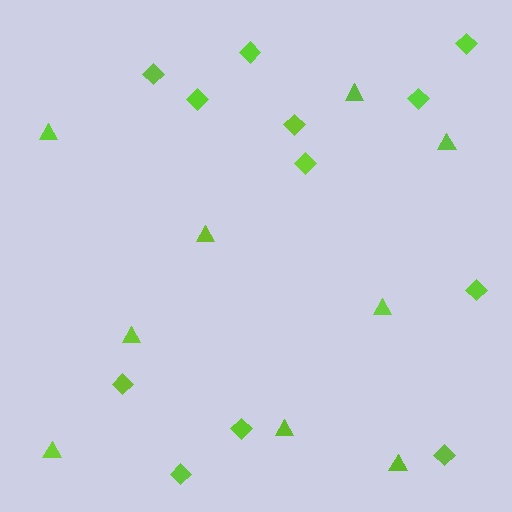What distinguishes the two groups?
There are 2 groups: one group of diamonds (12) and one group of triangles (9).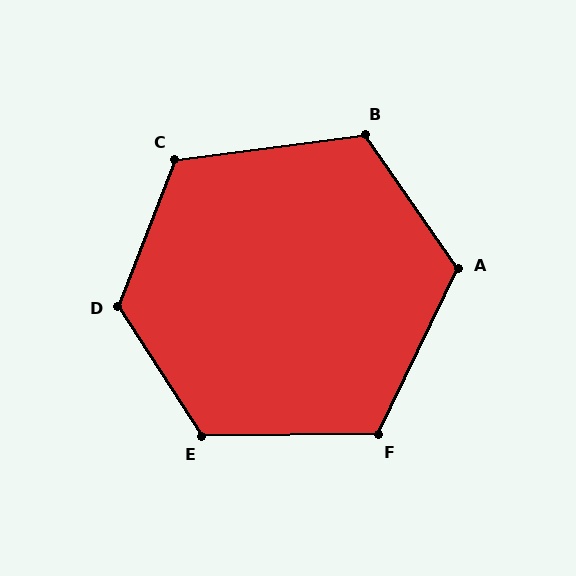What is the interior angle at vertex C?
Approximately 118 degrees (obtuse).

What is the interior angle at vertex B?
Approximately 117 degrees (obtuse).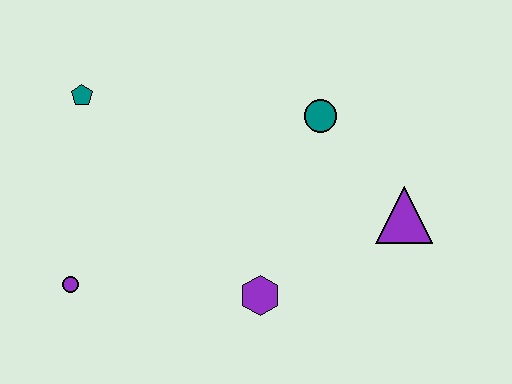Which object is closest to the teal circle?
The purple triangle is closest to the teal circle.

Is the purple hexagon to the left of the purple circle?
No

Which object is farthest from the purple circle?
The purple triangle is farthest from the purple circle.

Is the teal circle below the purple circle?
No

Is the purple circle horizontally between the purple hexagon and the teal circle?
No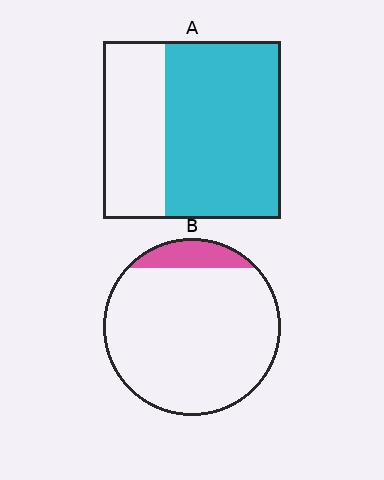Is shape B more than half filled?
No.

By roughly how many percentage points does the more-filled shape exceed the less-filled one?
By roughly 55 percentage points (A over B).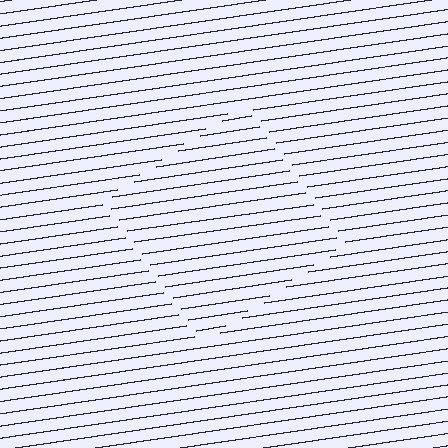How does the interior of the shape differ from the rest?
The interior of the shape contains the same grating, shifted by half a period — the contour is defined by the phase discontinuity where line-ends from the inner and outer gratings abut.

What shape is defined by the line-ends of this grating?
An illusory square. The interior of the shape contains the same grating, shifted by half a period — the contour is defined by the phase discontinuity where line-ends from the inner and outer gratings abut.